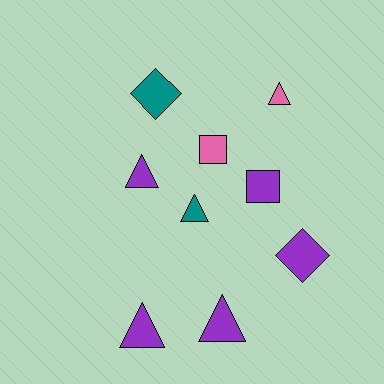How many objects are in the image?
There are 9 objects.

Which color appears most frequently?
Purple, with 5 objects.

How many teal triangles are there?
There is 1 teal triangle.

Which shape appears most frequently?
Triangle, with 5 objects.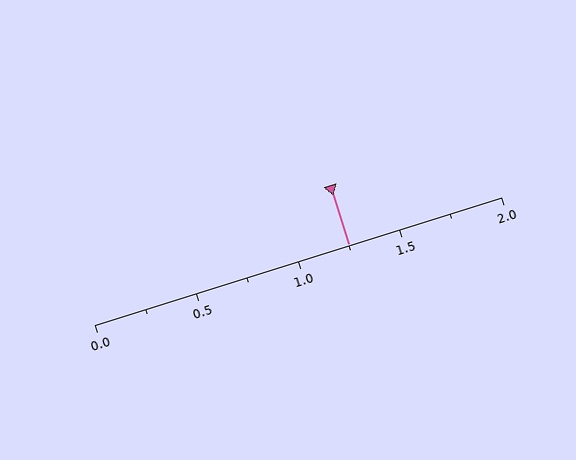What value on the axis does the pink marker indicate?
The marker indicates approximately 1.25.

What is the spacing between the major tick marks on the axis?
The major ticks are spaced 0.5 apart.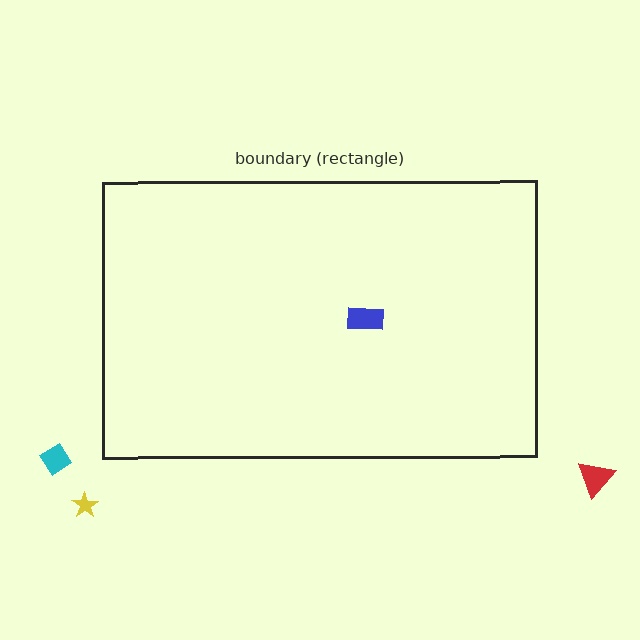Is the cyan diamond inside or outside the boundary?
Outside.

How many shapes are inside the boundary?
1 inside, 3 outside.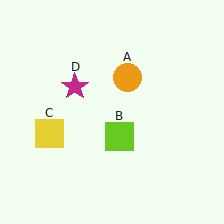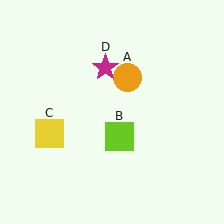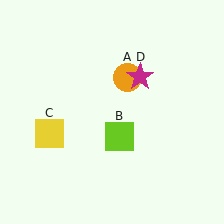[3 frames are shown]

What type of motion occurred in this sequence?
The magenta star (object D) rotated clockwise around the center of the scene.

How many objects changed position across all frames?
1 object changed position: magenta star (object D).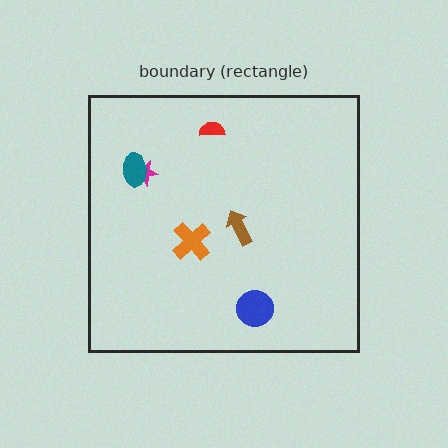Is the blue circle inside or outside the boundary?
Inside.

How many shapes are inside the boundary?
6 inside, 0 outside.